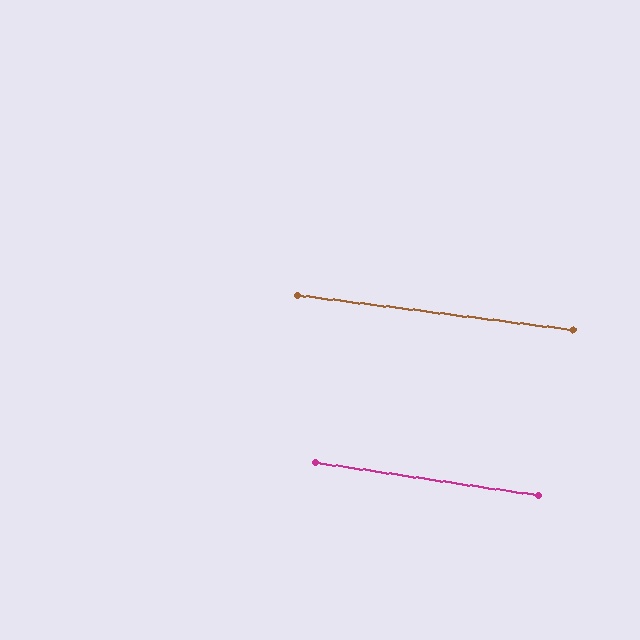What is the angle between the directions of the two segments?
Approximately 1 degree.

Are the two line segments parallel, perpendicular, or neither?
Parallel — their directions differ by only 1.1°.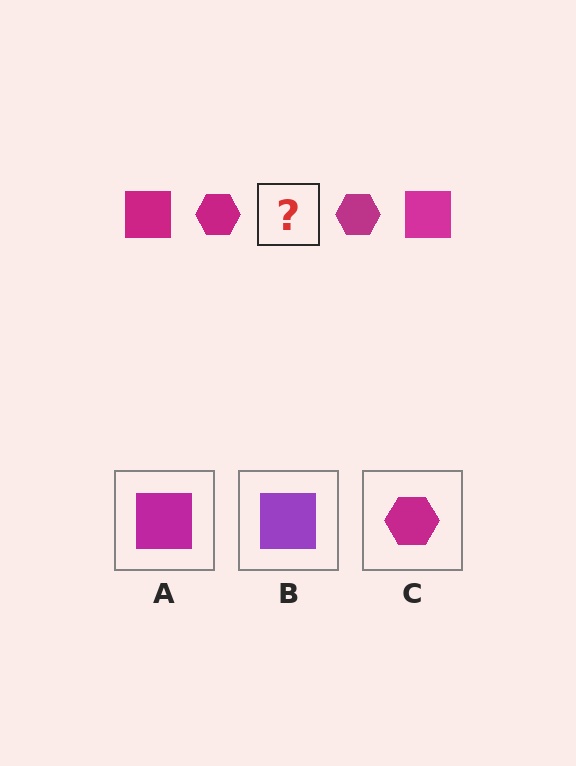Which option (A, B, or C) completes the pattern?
A.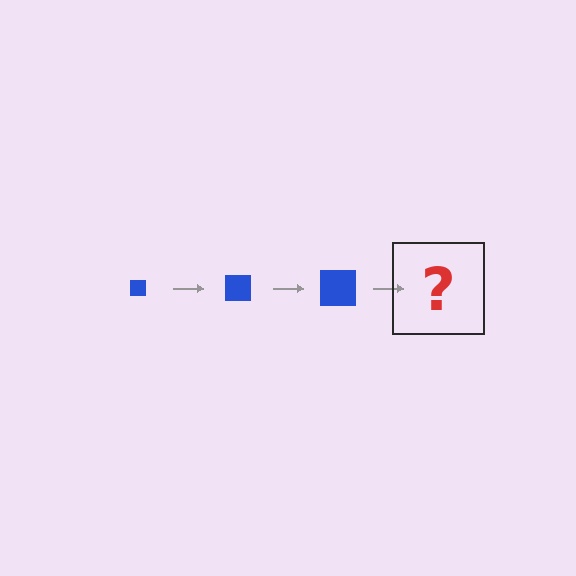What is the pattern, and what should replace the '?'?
The pattern is that the square gets progressively larger each step. The '?' should be a blue square, larger than the previous one.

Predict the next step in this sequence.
The next step is a blue square, larger than the previous one.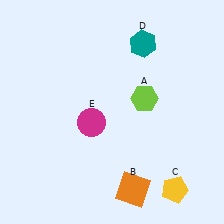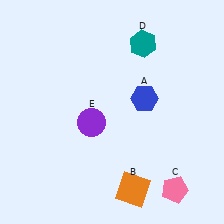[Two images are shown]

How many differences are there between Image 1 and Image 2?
There are 3 differences between the two images.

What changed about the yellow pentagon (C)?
In Image 1, C is yellow. In Image 2, it changed to pink.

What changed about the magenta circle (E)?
In Image 1, E is magenta. In Image 2, it changed to purple.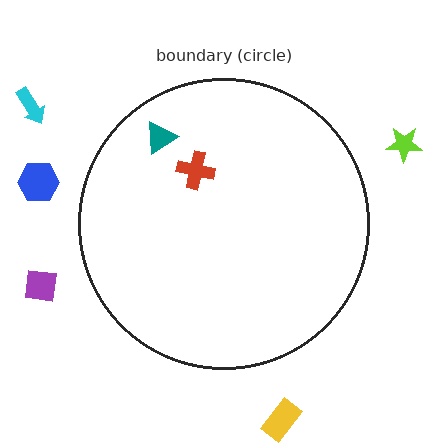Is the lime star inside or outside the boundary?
Outside.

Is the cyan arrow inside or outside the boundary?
Outside.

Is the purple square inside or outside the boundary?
Outside.